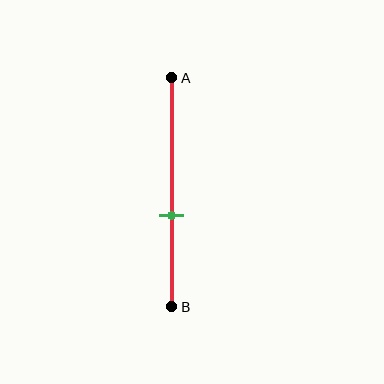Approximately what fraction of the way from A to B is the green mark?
The green mark is approximately 60% of the way from A to B.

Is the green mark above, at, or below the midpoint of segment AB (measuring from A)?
The green mark is below the midpoint of segment AB.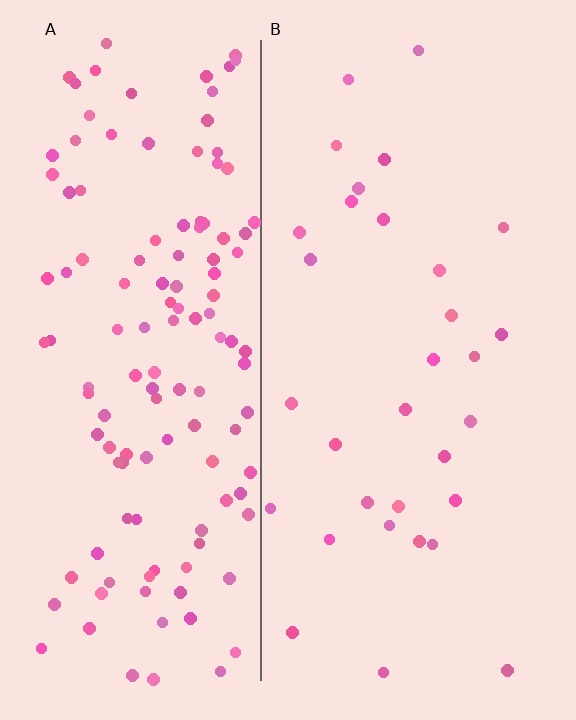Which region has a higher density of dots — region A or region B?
A (the left).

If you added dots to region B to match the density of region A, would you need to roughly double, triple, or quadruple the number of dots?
Approximately quadruple.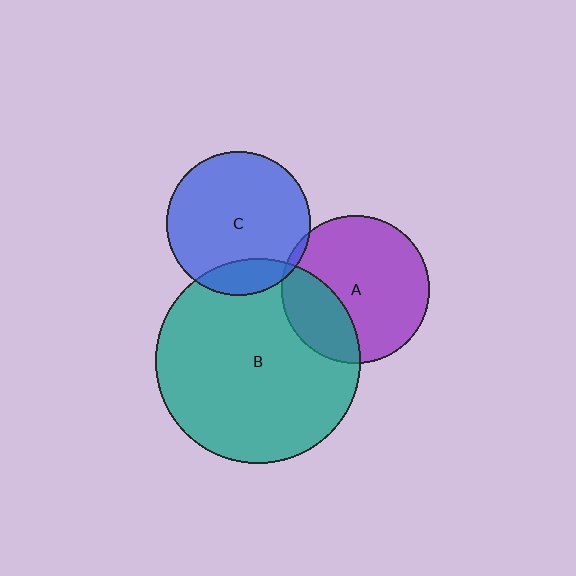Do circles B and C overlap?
Yes.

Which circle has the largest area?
Circle B (teal).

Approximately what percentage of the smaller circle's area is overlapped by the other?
Approximately 15%.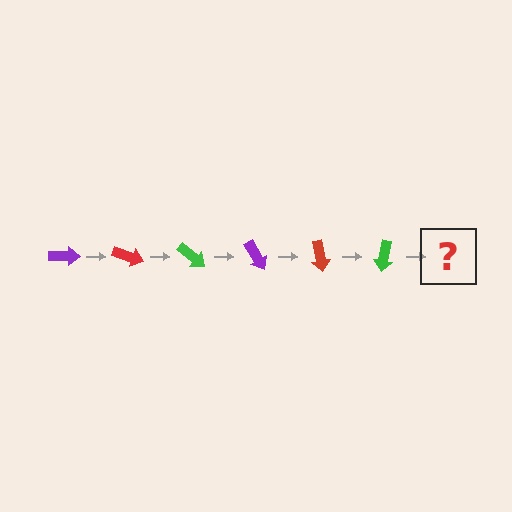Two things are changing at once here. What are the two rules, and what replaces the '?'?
The two rules are that it rotates 20 degrees each step and the color cycles through purple, red, and green. The '?' should be a purple arrow, rotated 120 degrees from the start.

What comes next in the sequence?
The next element should be a purple arrow, rotated 120 degrees from the start.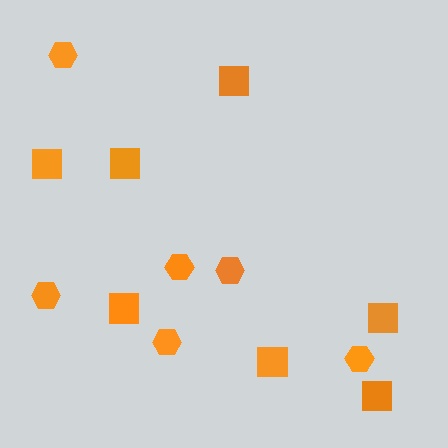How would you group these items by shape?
There are 2 groups: one group of hexagons (6) and one group of squares (7).